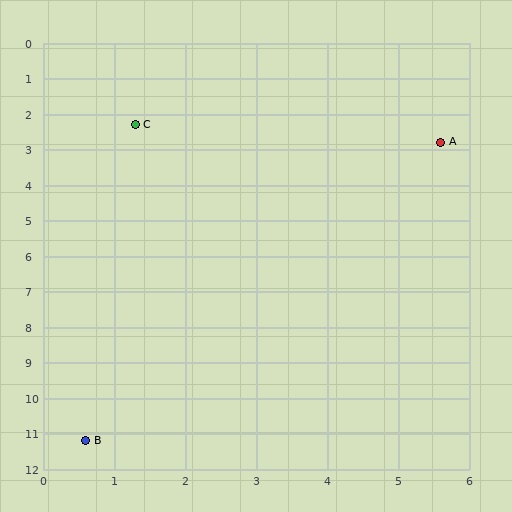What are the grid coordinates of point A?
Point A is at approximately (5.6, 2.8).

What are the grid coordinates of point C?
Point C is at approximately (1.3, 2.3).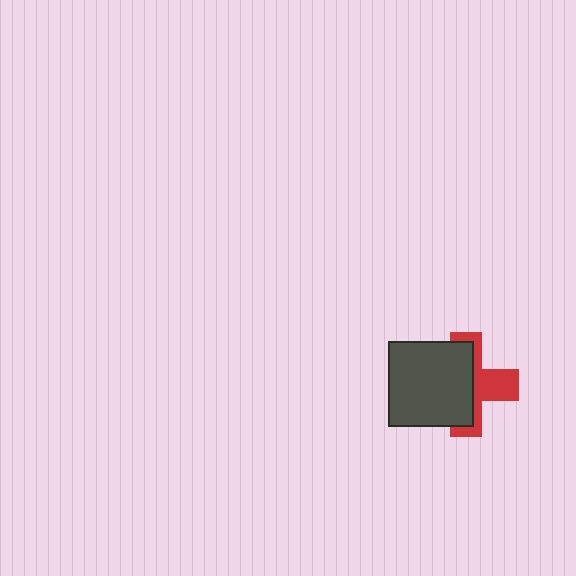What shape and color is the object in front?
The object in front is a dark gray square.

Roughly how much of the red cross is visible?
A small part of it is visible (roughly 44%).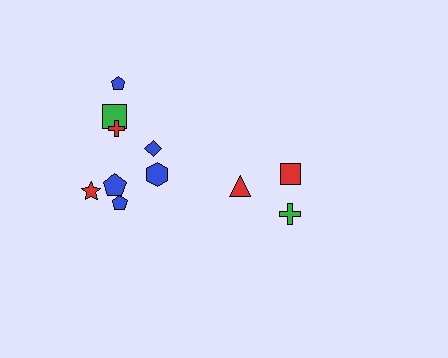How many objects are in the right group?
There are 3 objects.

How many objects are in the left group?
There are 8 objects.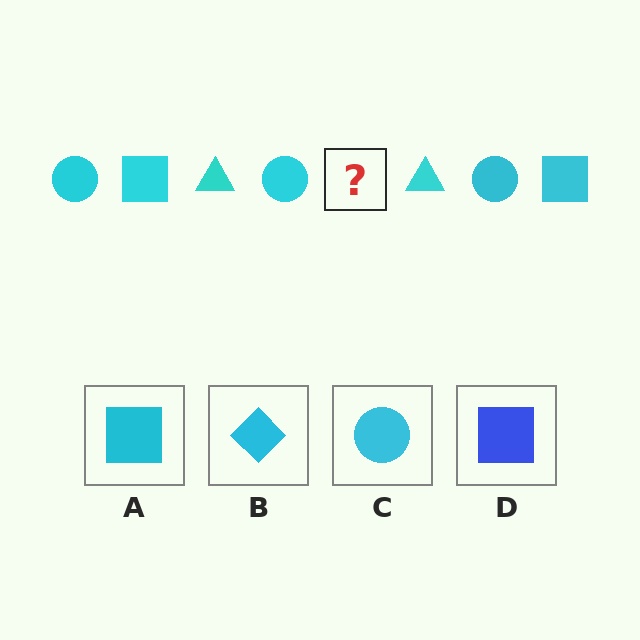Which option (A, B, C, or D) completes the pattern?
A.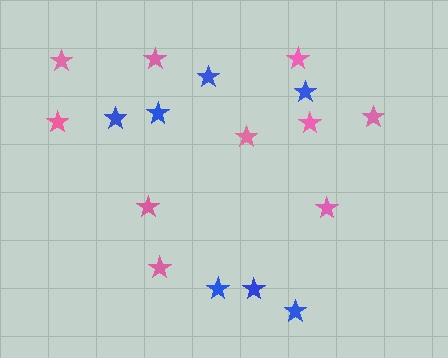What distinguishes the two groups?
There are 2 groups: one group of blue stars (7) and one group of pink stars (10).